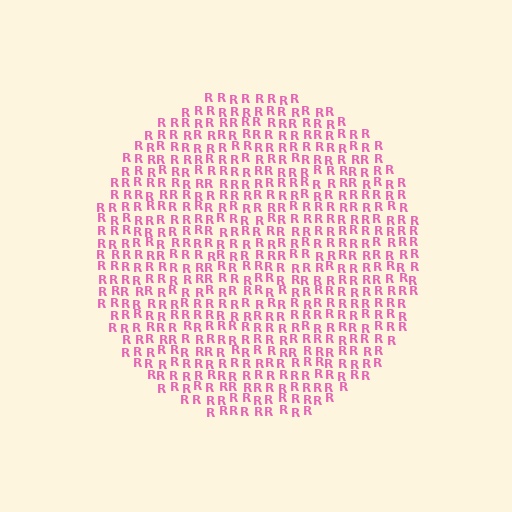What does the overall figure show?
The overall figure shows a circle.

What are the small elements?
The small elements are letter R's.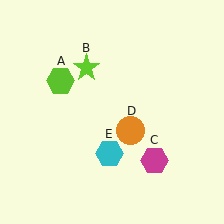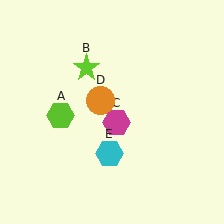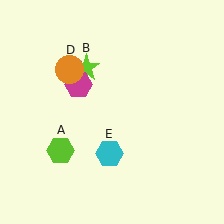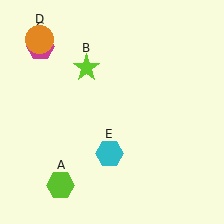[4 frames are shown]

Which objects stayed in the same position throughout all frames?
Lime star (object B) and cyan hexagon (object E) remained stationary.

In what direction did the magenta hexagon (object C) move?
The magenta hexagon (object C) moved up and to the left.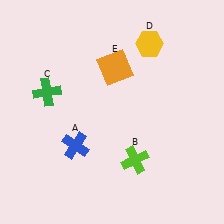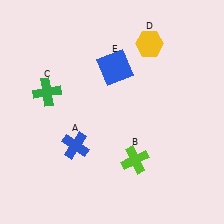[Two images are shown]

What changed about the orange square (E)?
In Image 1, E is orange. In Image 2, it changed to blue.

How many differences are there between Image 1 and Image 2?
There is 1 difference between the two images.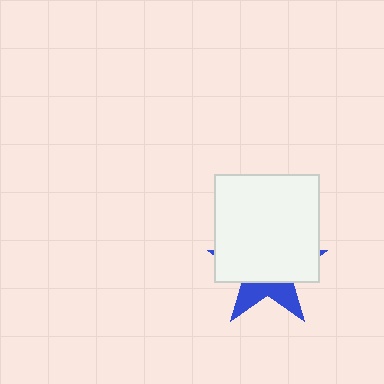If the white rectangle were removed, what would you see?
You would see the complete blue star.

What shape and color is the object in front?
The object in front is a white rectangle.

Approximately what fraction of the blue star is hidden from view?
Roughly 68% of the blue star is hidden behind the white rectangle.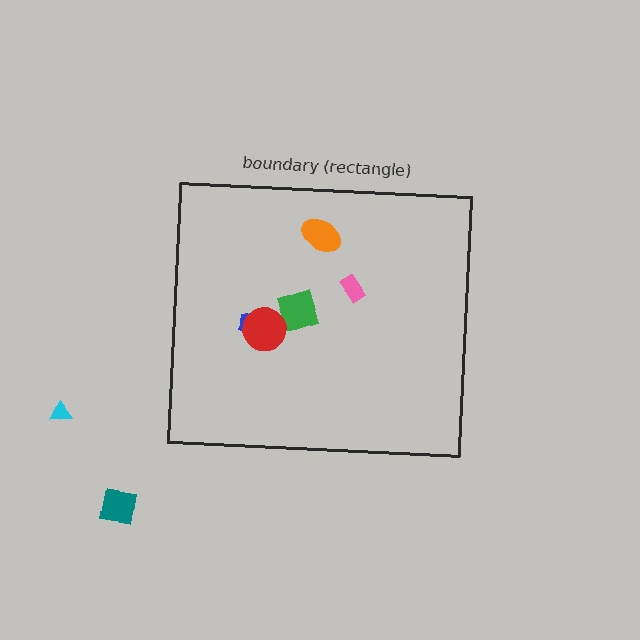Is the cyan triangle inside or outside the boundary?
Outside.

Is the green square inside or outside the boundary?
Inside.